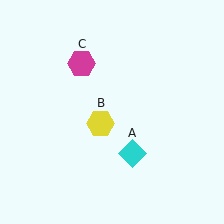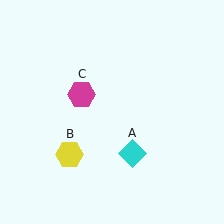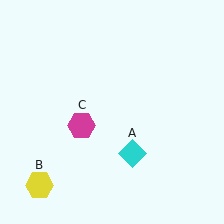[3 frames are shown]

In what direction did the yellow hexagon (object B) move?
The yellow hexagon (object B) moved down and to the left.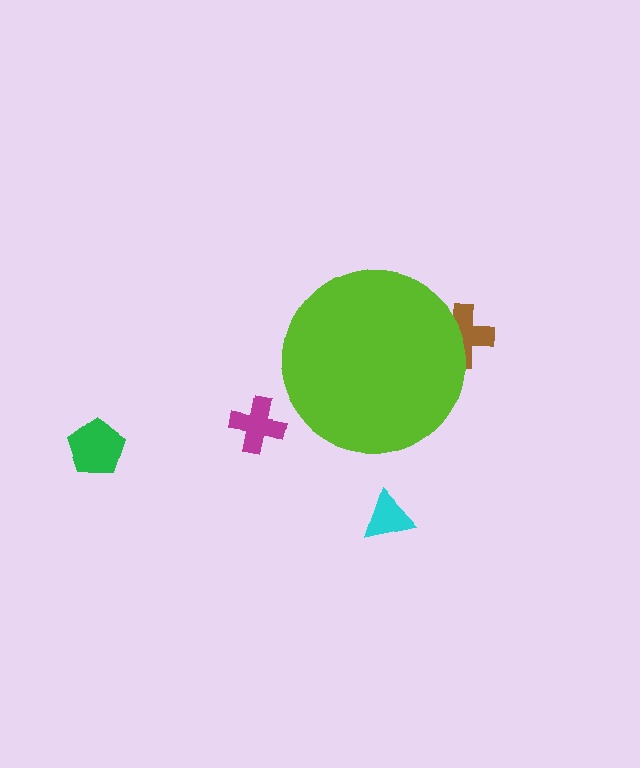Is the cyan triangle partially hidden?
No, the cyan triangle is fully visible.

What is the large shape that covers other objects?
A lime circle.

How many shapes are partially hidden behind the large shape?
1 shape is partially hidden.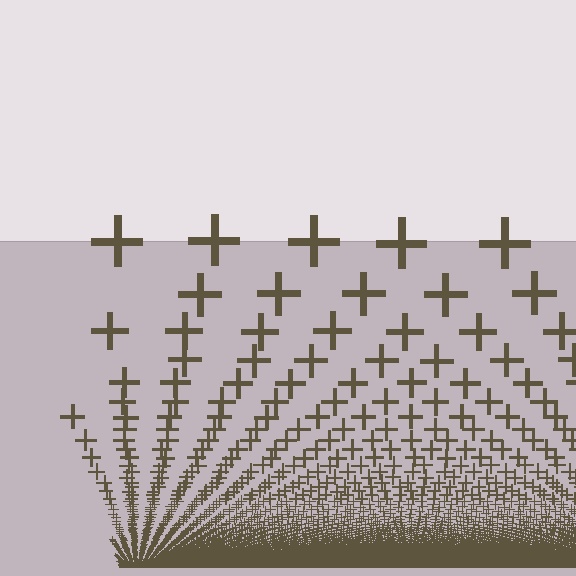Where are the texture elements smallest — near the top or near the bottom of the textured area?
Near the bottom.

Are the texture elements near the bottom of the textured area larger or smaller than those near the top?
Smaller. The gradient is inverted — elements near the bottom are smaller and denser.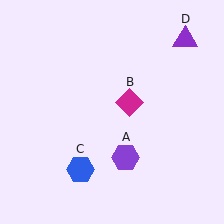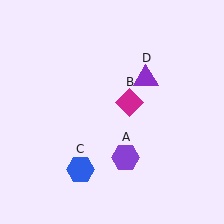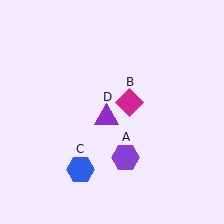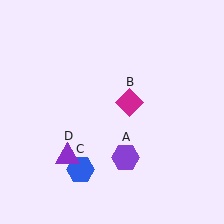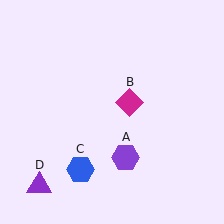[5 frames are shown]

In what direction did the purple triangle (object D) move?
The purple triangle (object D) moved down and to the left.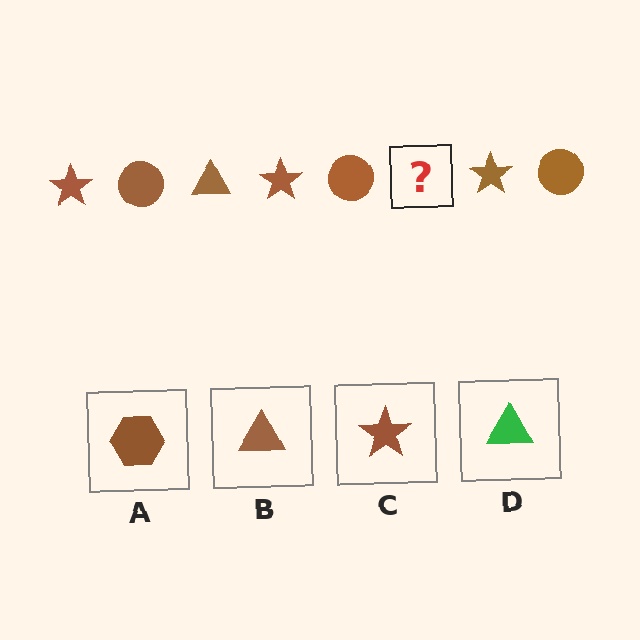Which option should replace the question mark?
Option B.